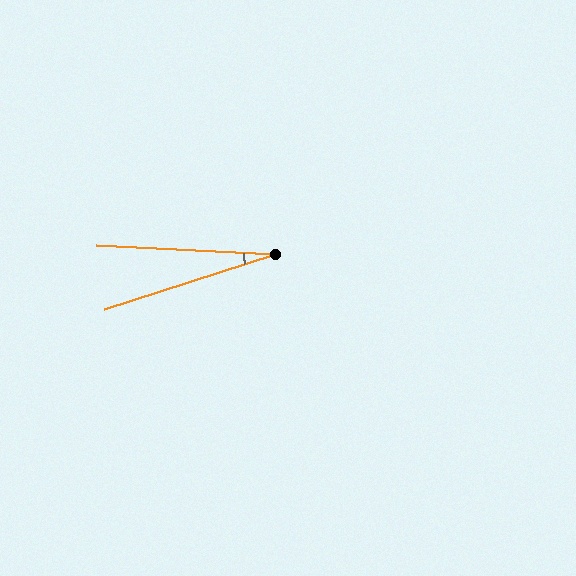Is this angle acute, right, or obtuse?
It is acute.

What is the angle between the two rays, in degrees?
Approximately 21 degrees.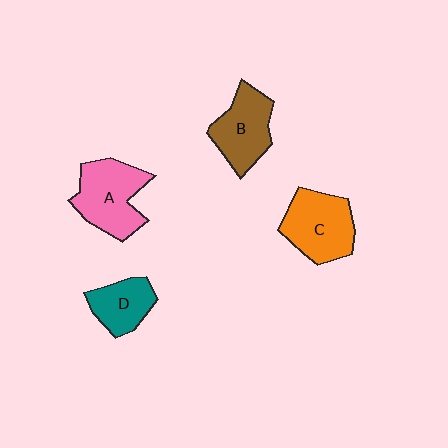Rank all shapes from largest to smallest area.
From largest to smallest: A (pink), C (orange), B (brown), D (teal).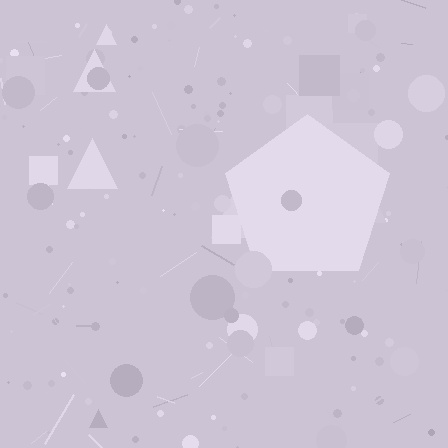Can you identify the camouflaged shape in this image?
The camouflaged shape is a pentagon.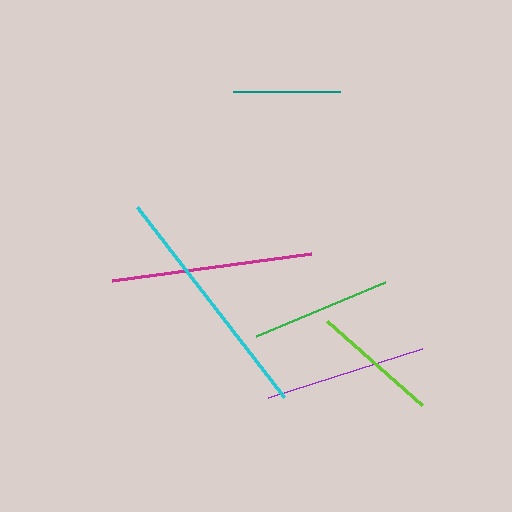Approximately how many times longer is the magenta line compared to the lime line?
The magenta line is approximately 1.6 times the length of the lime line.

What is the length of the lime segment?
The lime segment is approximately 126 pixels long.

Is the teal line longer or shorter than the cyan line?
The cyan line is longer than the teal line.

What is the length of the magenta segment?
The magenta segment is approximately 201 pixels long.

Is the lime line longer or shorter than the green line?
The green line is longer than the lime line.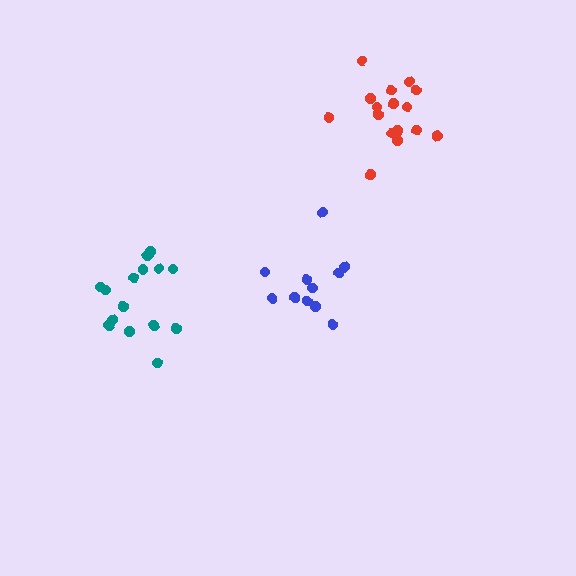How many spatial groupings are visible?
There are 3 spatial groupings.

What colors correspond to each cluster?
The clusters are colored: blue, teal, red.